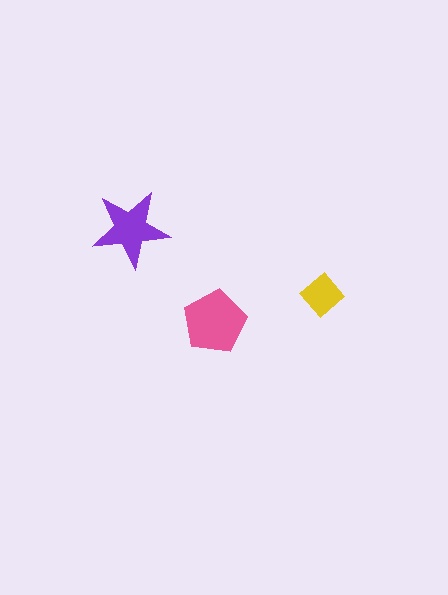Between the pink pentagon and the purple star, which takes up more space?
The pink pentagon.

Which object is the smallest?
The yellow diamond.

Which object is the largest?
The pink pentagon.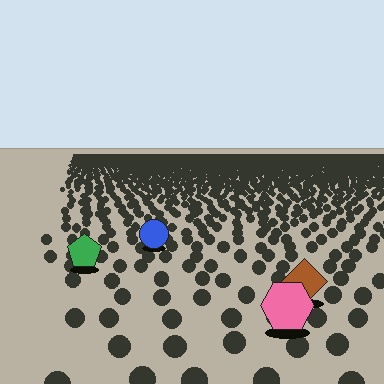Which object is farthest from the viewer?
The blue circle is farthest from the viewer. It appears smaller and the ground texture around it is denser.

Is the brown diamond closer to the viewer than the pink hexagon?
No. The pink hexagon is closer — you can tell from the texture gradient: the ground texture is coarser near it.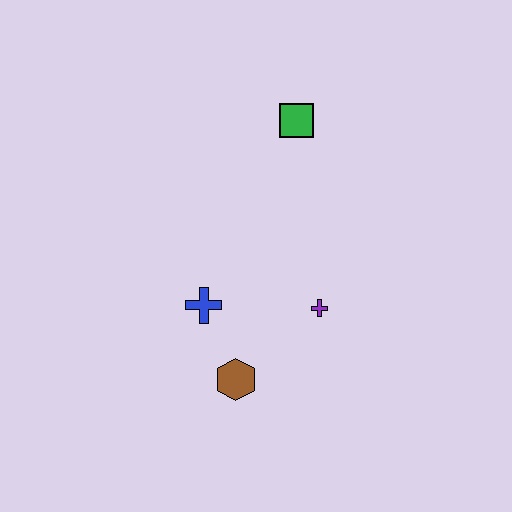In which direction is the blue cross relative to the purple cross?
The blue cross is to the left of the purple cross.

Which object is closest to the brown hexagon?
The blue cross is closest to the brown hexagon.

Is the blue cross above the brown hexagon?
Yes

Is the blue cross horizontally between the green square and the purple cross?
No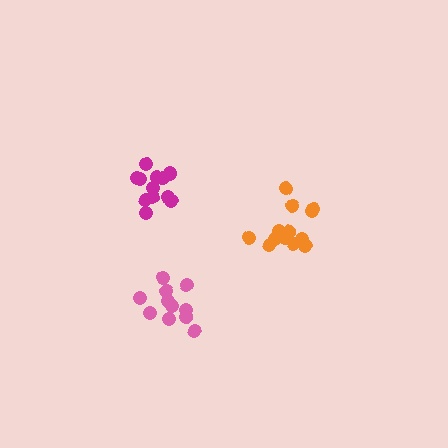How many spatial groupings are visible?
There are 3 spatial groupings.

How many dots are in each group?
Group 1: 14 dots, Group 2: 12 dots, Group 3: 14 dots (40 total).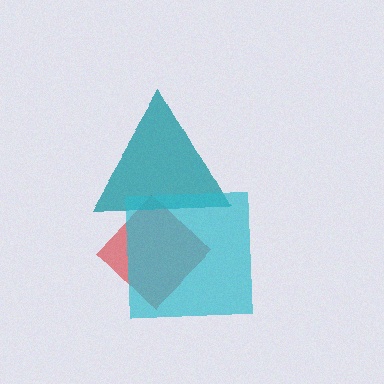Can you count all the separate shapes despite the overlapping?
Yes, there are 3 separate shapes.